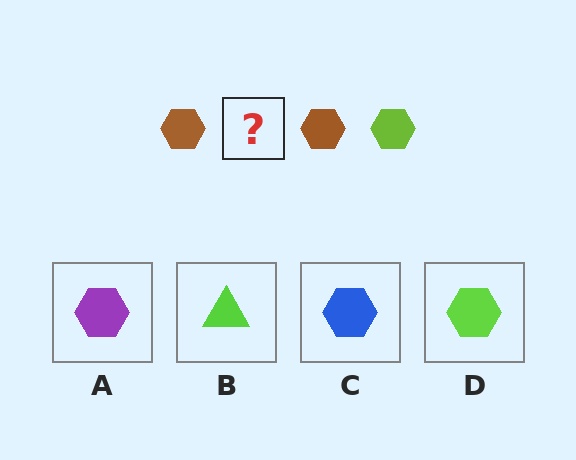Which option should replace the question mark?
Option D.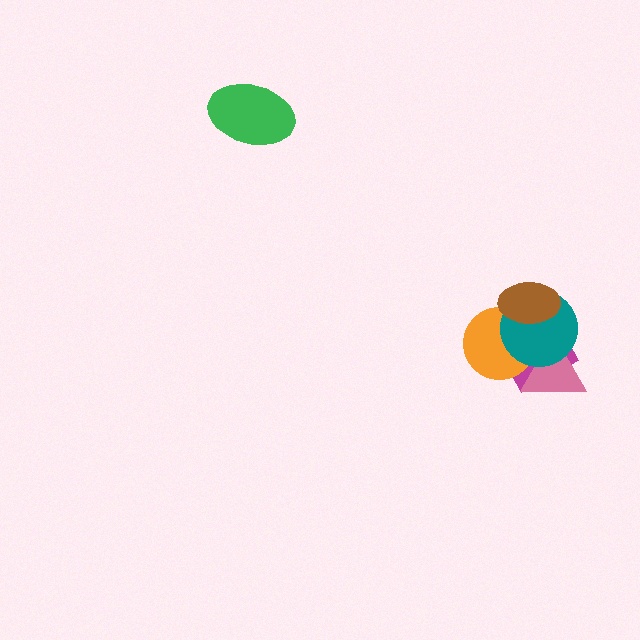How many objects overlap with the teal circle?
4 objects overlap with the teal circle.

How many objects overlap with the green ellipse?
0 objects overlap with the green ellipse.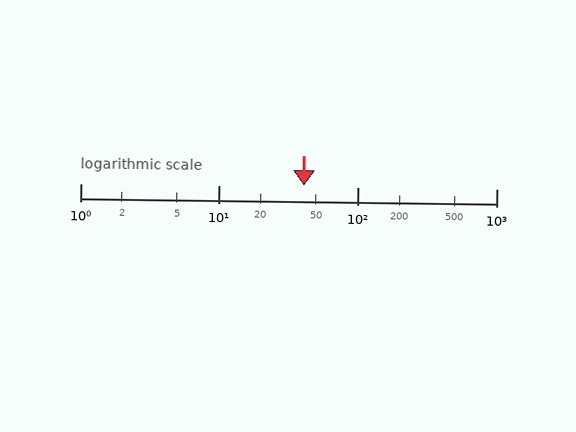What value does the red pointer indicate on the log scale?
The pointer indicates approximately 41.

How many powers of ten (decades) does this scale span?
The scale spans 3 decades, from 1 to 1000.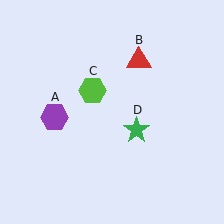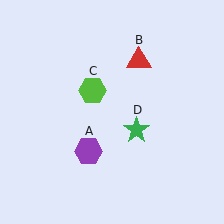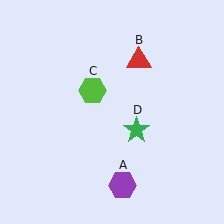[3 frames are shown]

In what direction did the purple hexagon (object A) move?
The purple hexagon (object A) moved down and to the right.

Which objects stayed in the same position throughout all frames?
Red triangle (object B) and lime hexagon (object C) and green star (object D) remained stationary.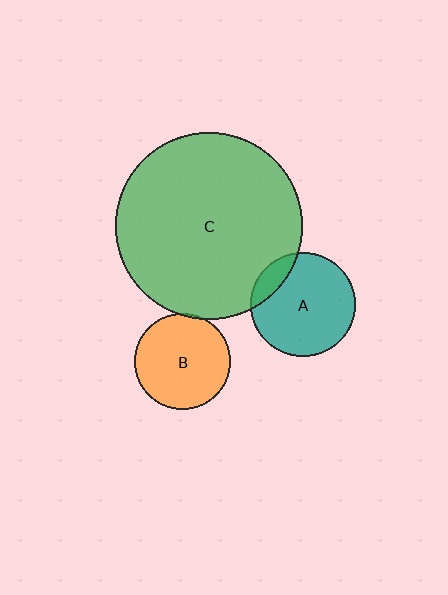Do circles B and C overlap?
Yes.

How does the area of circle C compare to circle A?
Approximately 3.2 times.